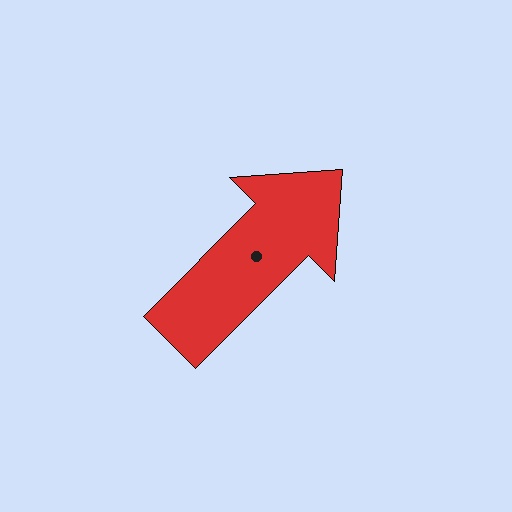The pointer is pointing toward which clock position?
Roughly 1 o'clock.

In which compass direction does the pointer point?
Northeast.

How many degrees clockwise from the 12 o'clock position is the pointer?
Approximately 45 degrees.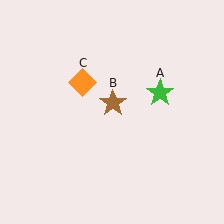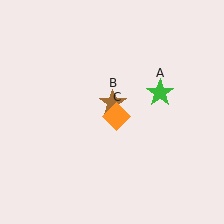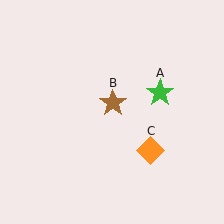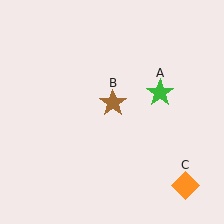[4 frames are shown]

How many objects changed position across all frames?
1 object changed position: orange diamond (object C).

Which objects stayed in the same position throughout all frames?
Green star (object A) and brown star (object B) remained stationary.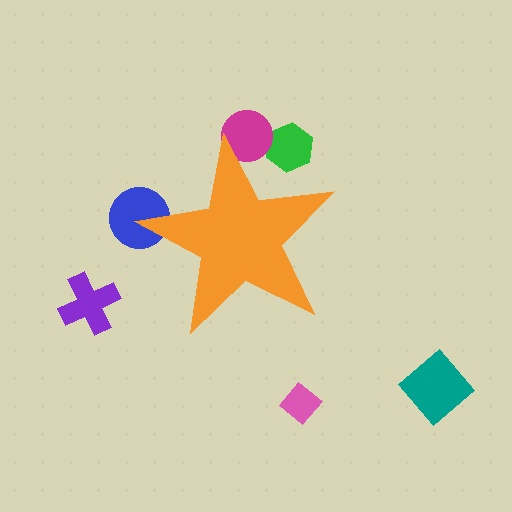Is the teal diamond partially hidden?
No, the teal diamond is fully visible.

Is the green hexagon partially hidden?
Yes, the green hexagon is partially hidden behind the orange star.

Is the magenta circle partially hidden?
Yes, the magenta circle is partially hidden behind the orange star.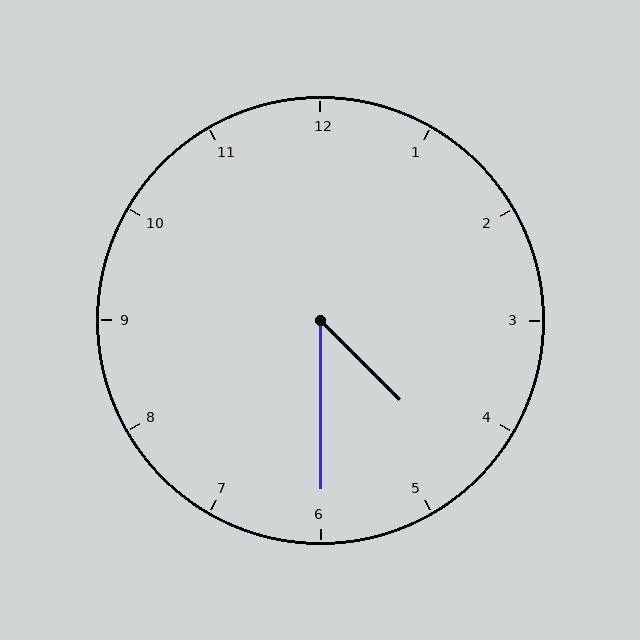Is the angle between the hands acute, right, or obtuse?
It is acute.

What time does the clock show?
4:30.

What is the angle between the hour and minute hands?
Approximately 45 degrees.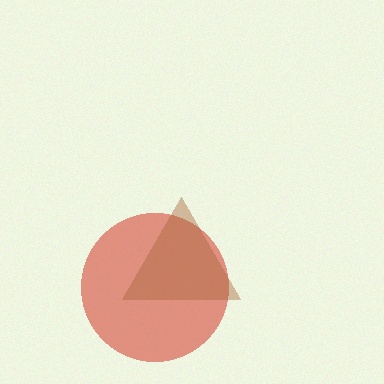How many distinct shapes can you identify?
There are 2 distinct shapes: a red circle, a brown triangle.